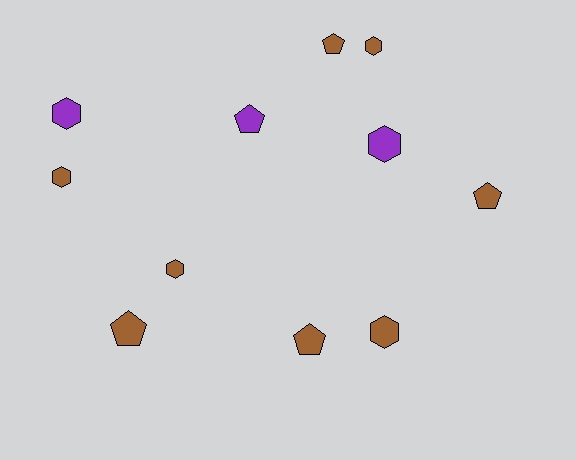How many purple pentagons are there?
There is 1 purple pentagon.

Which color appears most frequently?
Brown, with 8 objects.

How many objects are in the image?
There are 11 objects.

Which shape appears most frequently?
Hexagon, with 6 objects.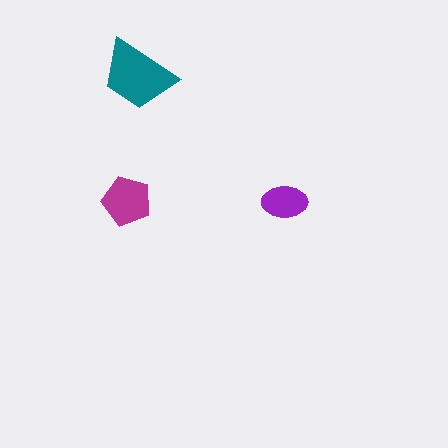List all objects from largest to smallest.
The teal trapezoid, the magenta pentagon, the purple ellipse.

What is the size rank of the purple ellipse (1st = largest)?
3rd.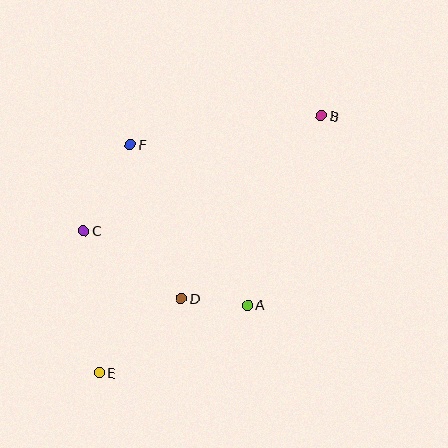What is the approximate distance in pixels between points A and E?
The distance between A and E is approximately 163 pixels.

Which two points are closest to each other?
Points A and D are closest to each other.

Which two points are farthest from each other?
Points B and E are farthest from each other.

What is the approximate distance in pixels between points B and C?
The distance between B and C is approximately 264 pixels.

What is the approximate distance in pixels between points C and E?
The distance between C and E is approximately 143 pixels.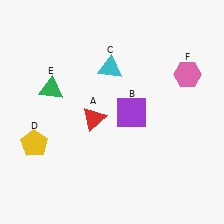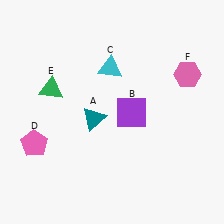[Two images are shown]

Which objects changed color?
A changed from red to teal. D changed from yellow to pink.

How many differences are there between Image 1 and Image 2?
There are 2 differences between the two images.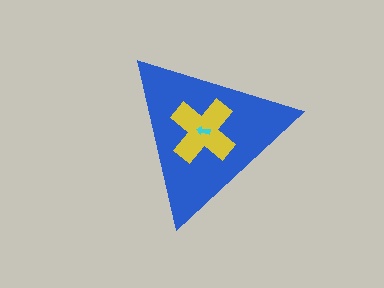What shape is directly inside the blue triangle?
The yellow cross.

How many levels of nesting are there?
3.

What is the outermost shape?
The blue triangle.